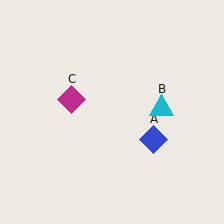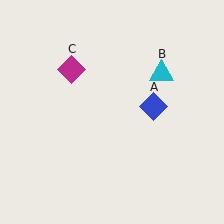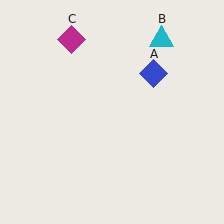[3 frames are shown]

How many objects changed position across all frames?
3 objects changed position: blue diamond (object A), cyan triangle (object B), magenta diamond (object C).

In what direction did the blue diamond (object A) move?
The blue diamond (object A) moved up.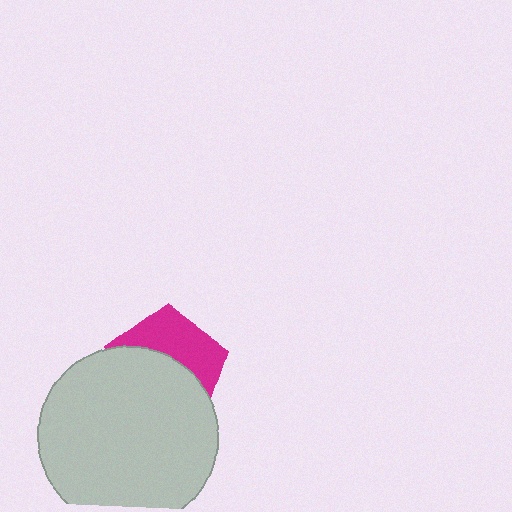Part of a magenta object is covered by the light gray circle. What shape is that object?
It is a pentagon.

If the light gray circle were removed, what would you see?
You would see the complete magenta pentagon.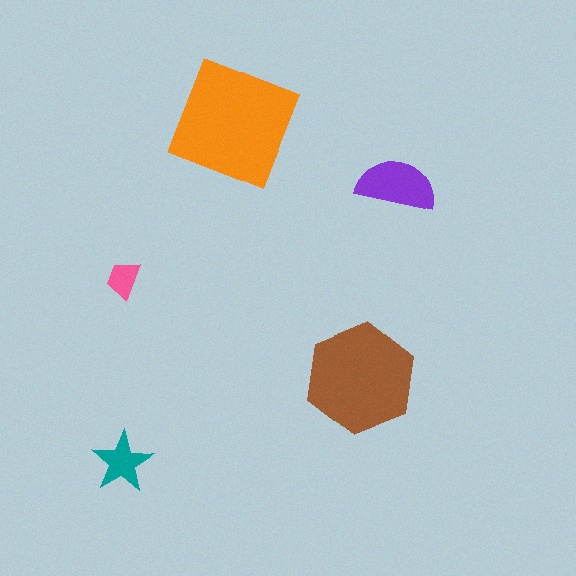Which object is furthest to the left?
The teal star is leftmost.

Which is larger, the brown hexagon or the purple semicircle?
The brown hexagon.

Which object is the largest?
The orange square.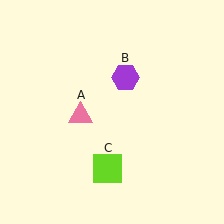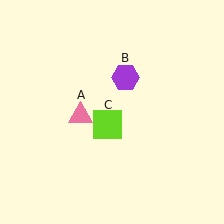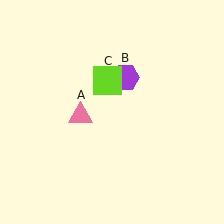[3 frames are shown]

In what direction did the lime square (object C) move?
The lime square (object C) moved up.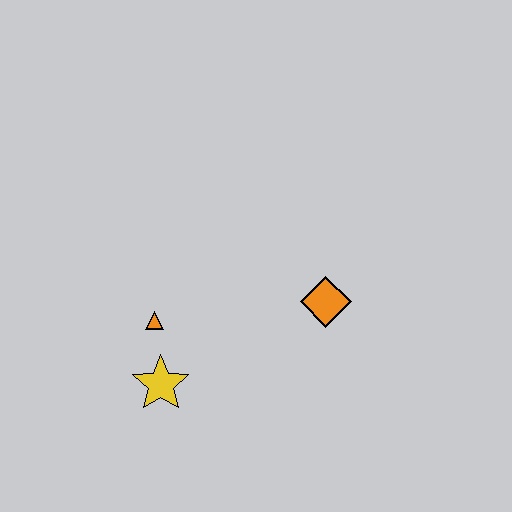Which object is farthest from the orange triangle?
The orange diamond is farthest from the orange triangle.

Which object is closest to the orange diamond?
The orange triangle is closest to the orange diamond.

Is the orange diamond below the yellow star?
No